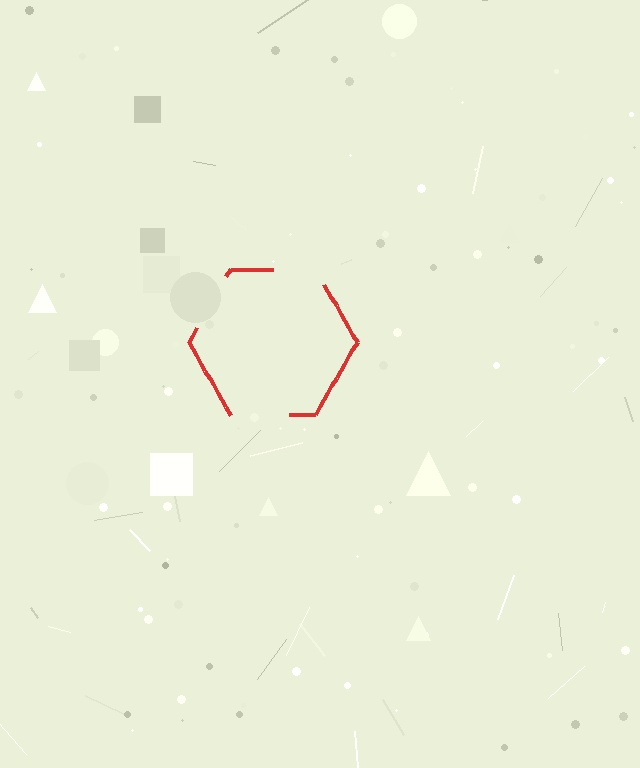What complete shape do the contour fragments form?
The contour fragments form a hexagon.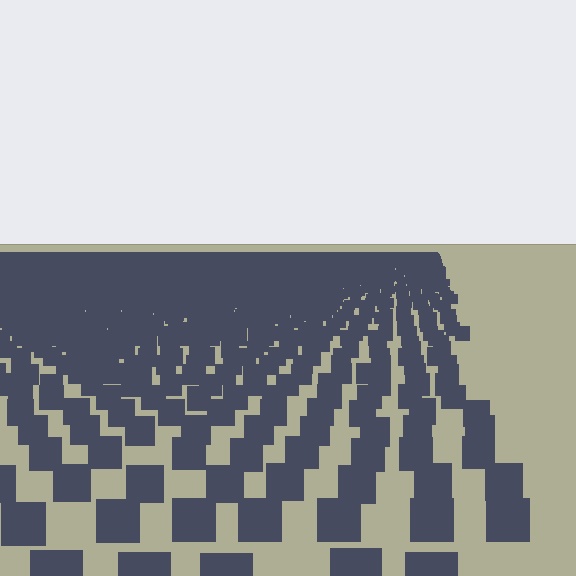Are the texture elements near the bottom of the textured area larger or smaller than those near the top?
Larger. Near the bottom, elements are closer to the viewer and appear at a bigger on-screen size.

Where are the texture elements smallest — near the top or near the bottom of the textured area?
Near the top.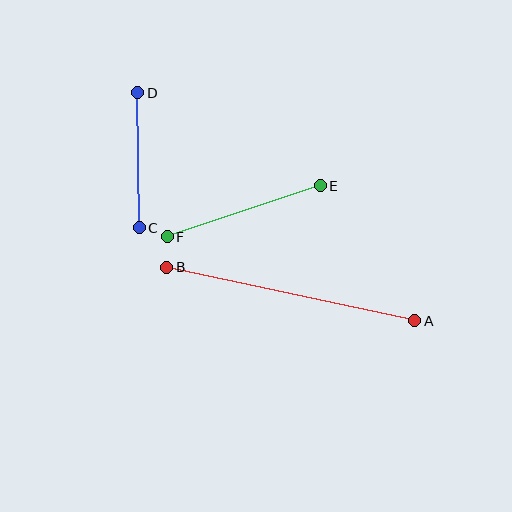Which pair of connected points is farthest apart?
Points A and B are farthest apart.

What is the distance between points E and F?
The distance is approximately 161 pixels.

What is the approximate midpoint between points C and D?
The midpoint is at approximately (139, 160) pixels.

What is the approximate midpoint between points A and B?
The midpoint is at approximately (291, 294) pixels.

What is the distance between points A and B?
The distance is approximately 254 pixels.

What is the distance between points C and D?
The distance is approximately 135 pixels.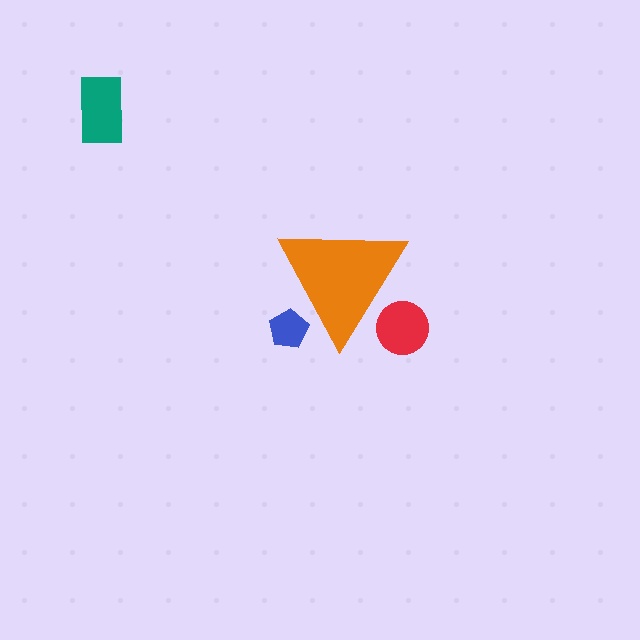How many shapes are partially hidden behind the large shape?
2 shapes are partially hidden.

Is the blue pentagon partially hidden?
Yes, the blue pentagon is partially hidden behind the orange triangle.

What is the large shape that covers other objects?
An orange triangle.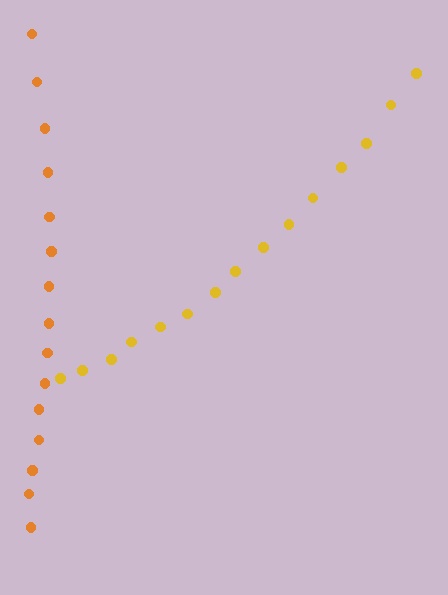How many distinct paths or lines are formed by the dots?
There are 2 distinct paths.